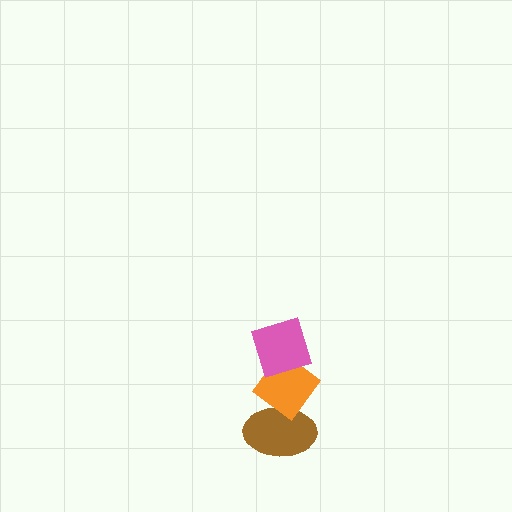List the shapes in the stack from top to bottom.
From top to bottom: the pink diamond, the orange diamond, the brown ellipse.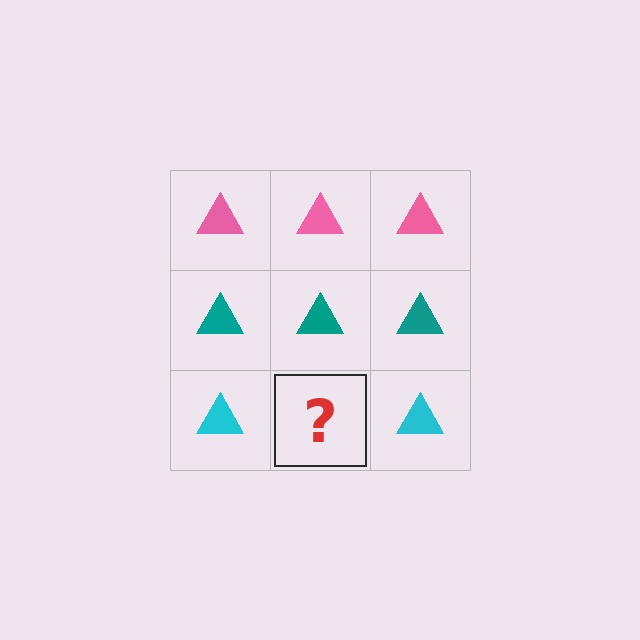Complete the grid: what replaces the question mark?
The question mark should be replaced with a cyan triangle.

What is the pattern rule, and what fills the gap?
The rule is that each row has a consistent color. The gap should be filled with a cyan triangle.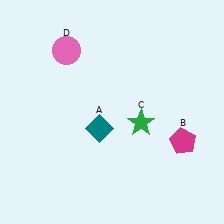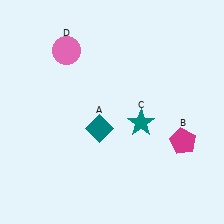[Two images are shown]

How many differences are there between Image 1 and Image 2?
There is 1 difference between the two images.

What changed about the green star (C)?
In Image 1, C is green. In Image 2, it changed to teal.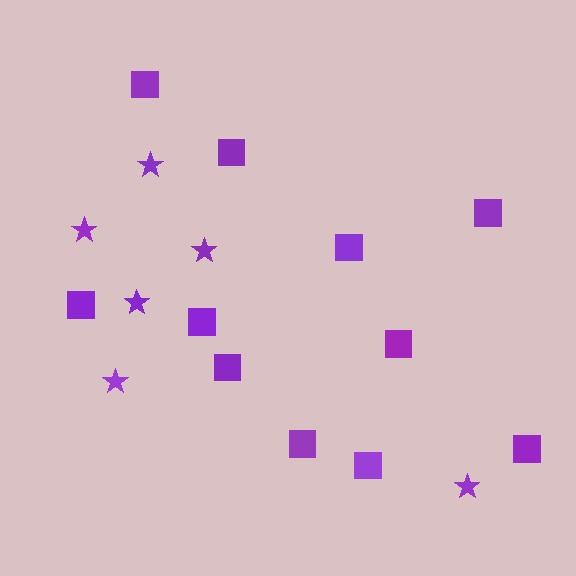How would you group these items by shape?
There are 2 groups: one group of squares (11) and one group of stars (6).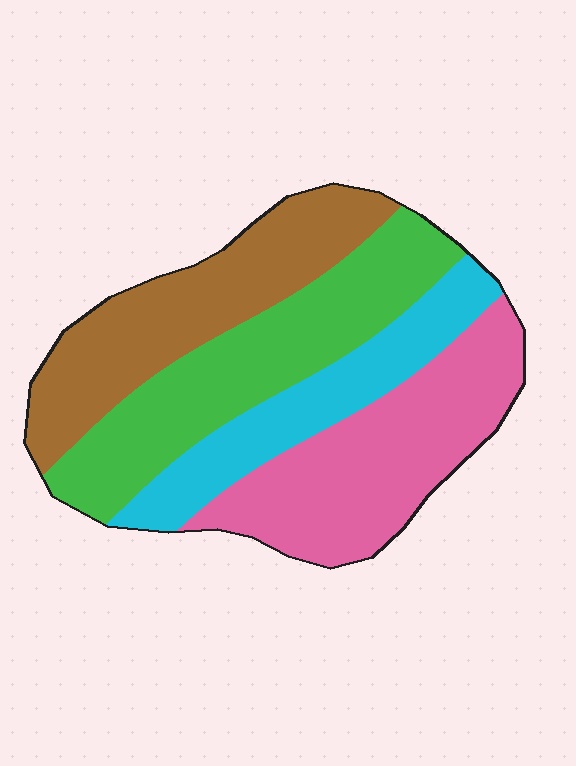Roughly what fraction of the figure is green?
Green covers roughly 30% of the figure.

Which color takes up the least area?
Cyan, at roughly 20%.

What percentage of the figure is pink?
Pink takes up between a sixth and a third of the figure.